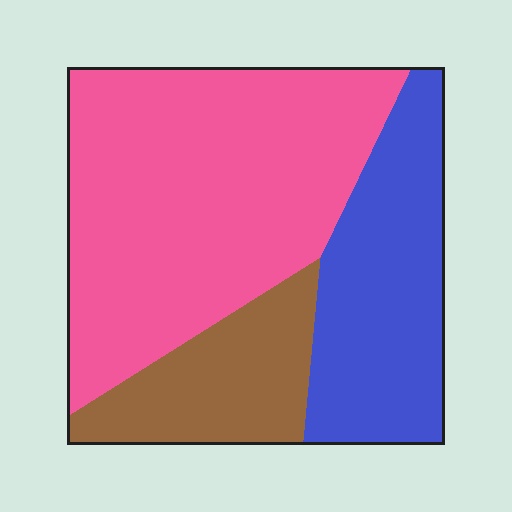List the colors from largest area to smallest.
From largest to smallest: pink, blue, brown.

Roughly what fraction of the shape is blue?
Blue covers about 30% of the shape.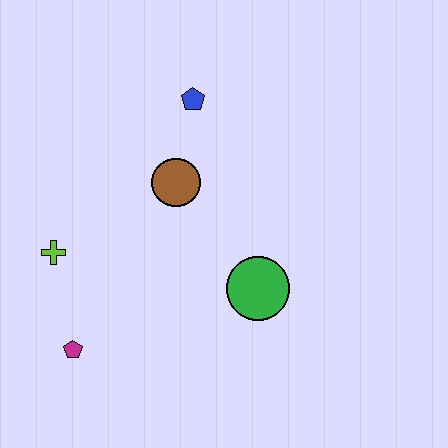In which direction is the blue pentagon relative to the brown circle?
The blue pentagon is above the brown circle.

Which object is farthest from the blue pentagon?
The magenta pentagon is farthest from the blue pentagon.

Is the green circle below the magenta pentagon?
No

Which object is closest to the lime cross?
The magenta pentagon is closest to the lime cross.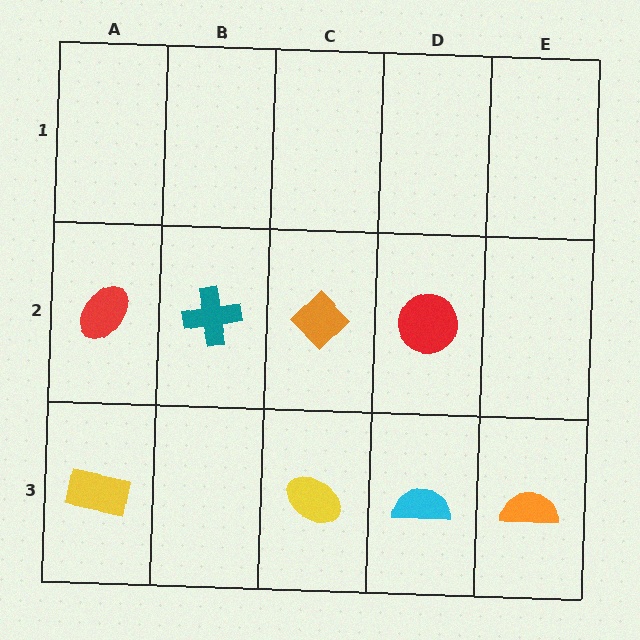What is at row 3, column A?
A yellow rectangle.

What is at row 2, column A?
A red ellipse.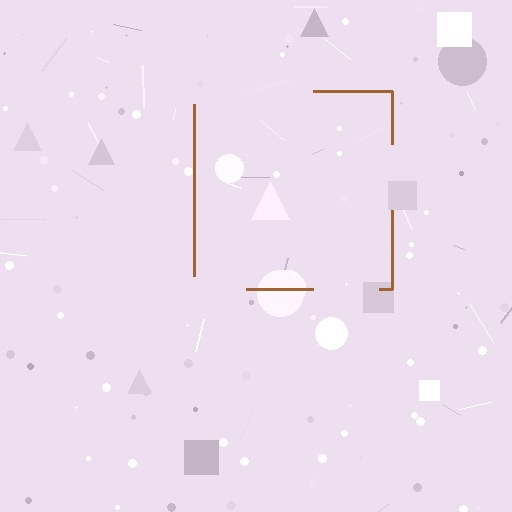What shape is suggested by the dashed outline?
The dashed outline suggests a square.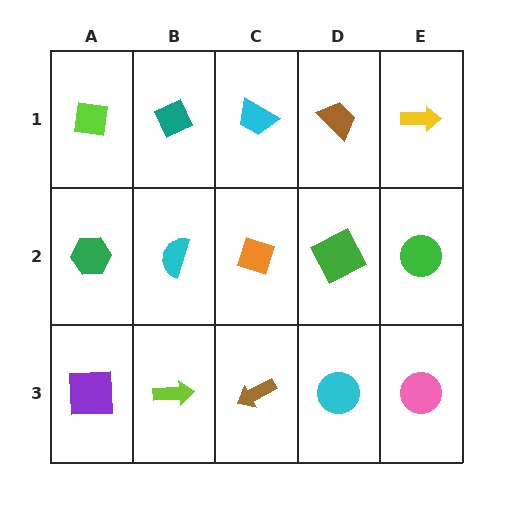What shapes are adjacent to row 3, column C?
An orange diamond (row 2, column C), a lime arrow (row 3, column B), a cyan circle (row 3, column D).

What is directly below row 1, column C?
An orange diamond.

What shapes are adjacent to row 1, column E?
A green circle (row 2, column E), a brown trapezoid (row 1, column D).